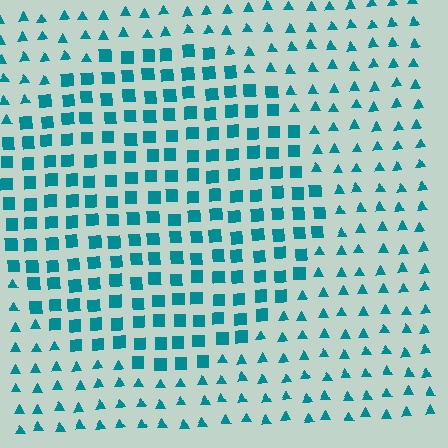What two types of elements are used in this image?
The image uses squares inside the circle region and triangles outside it.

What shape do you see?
I see a circle.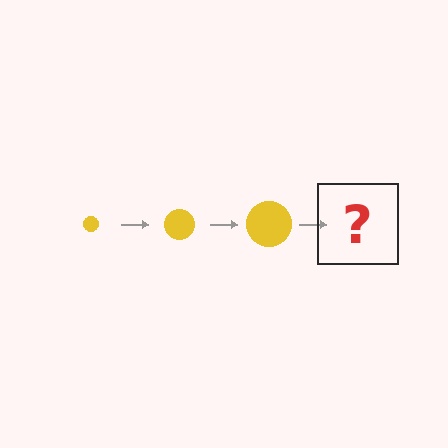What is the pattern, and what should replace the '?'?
The pattern is that the circle gets progressively larger each step. The '?' should be a yellow circle, larger than the previous one.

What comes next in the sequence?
The next element should be a yellow circle, larger than the previous one.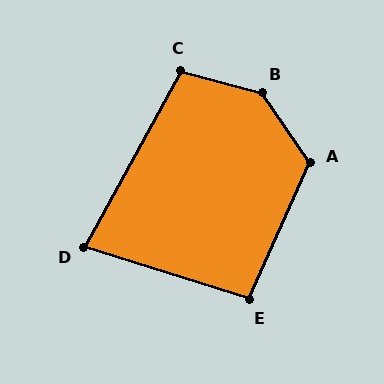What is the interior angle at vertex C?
Approximately 104 degrees (obtuse).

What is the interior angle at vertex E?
Approximately 96 degrees (obtuse).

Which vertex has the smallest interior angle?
D, at approximately 79 degrees.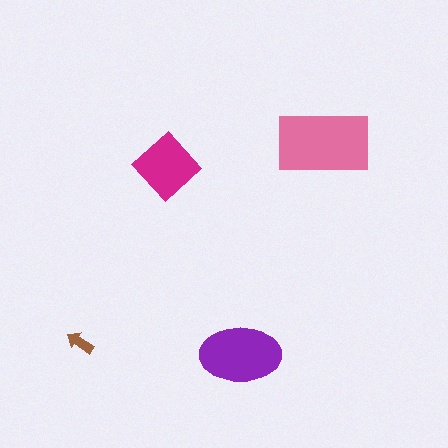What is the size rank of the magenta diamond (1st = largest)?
3rd.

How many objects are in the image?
There are 4 objects in the image.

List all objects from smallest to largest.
The brown arrow, the magenta diamond, the purple ellipse, the pink rectangle.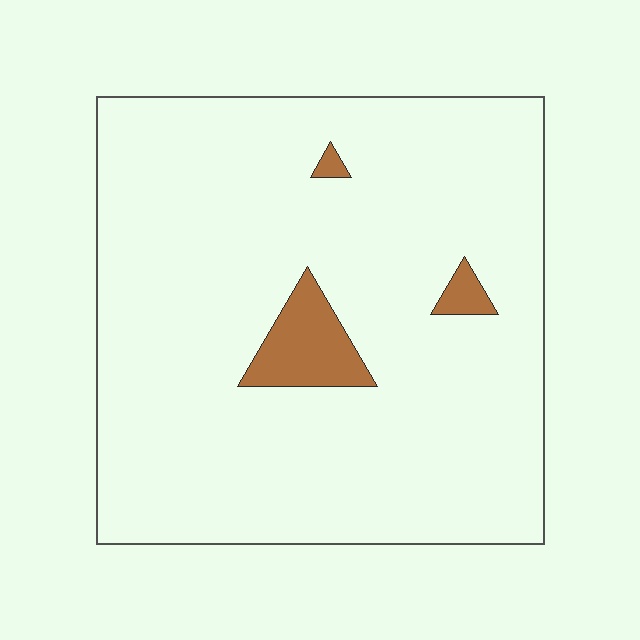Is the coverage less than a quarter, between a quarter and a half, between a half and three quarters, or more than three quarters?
Less than a quarter.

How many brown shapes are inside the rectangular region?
3.